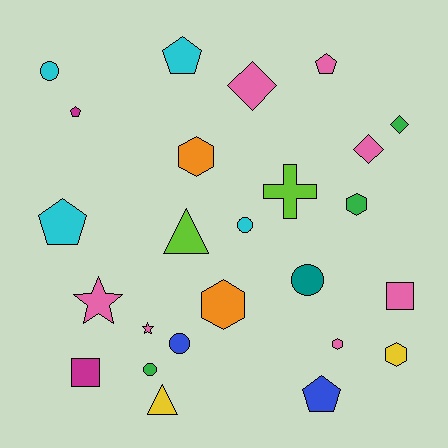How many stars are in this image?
There are 2 stars.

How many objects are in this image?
There are 25 objects.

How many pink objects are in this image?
There are 7 pink objects.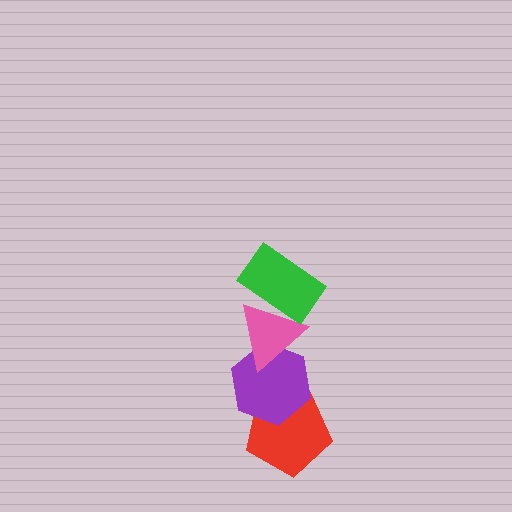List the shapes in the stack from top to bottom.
From top to bottom: the green rectangle, the pink triangle, the purple hexagon, the red pentagon.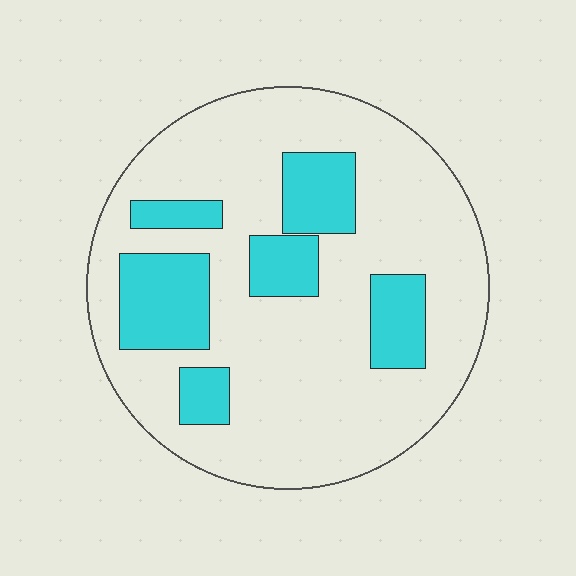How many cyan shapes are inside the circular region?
6.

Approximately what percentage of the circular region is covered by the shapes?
Approximately 25%.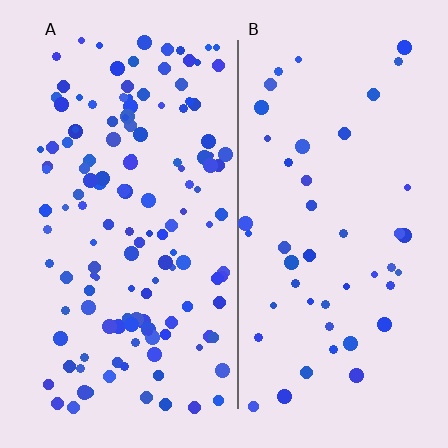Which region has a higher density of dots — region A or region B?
A (the left).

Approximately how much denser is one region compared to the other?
Approximately 2.9× — region A over region B.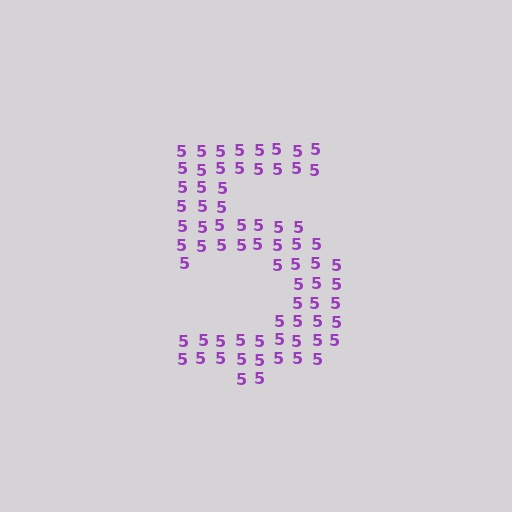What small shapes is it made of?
It is made of small digit 5's.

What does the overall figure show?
The overall figure shows the digit 5.